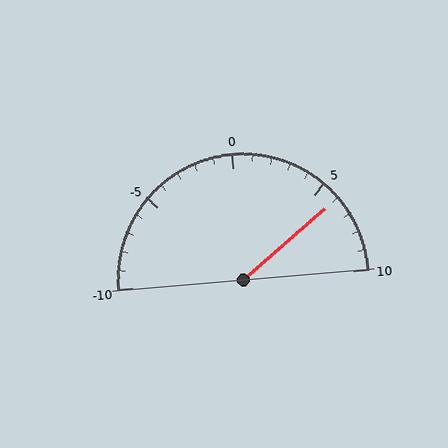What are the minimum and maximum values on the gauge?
The gauge ranges from -10 to 10.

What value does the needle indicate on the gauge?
The needle indicates approximately 6.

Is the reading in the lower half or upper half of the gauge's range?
The reading is in the upper half of the range (-10 to 10).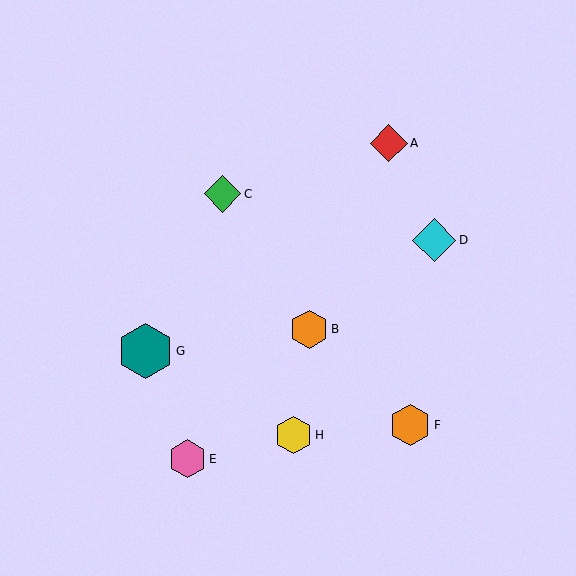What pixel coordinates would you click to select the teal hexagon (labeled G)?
Click at (145, 351) to select the teal hexagon G.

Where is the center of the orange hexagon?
The center of the orange hexagon is at (410, 425).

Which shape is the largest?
The teal hexagon (labeled G) is the largest.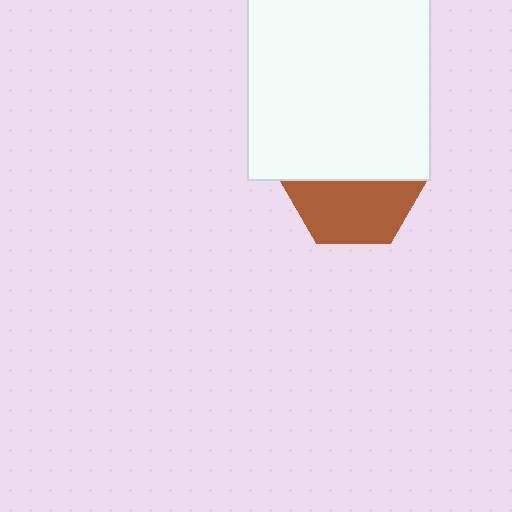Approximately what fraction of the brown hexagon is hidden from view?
Roughly 53% of the brown hexagon is hidden behind the white rectangle.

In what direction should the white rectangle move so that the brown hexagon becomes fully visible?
The white rectangle should move up. That is the shortest direction to clear the overlap and leave the brown hexagon fully visible.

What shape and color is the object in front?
The object in front is a white rectangle.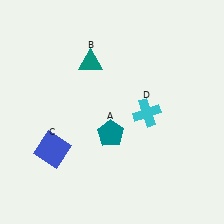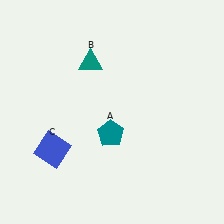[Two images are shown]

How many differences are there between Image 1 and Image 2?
There is 1 difference between the two images.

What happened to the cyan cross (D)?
The cyan cross (D) was removed in Image 2. It was in the bottom-right area of Image 1.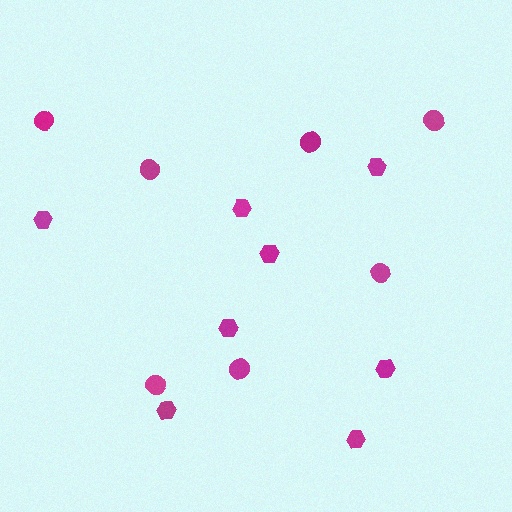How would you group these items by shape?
There are 2 groups: one group of circles (7) and one group of hexagons (8).